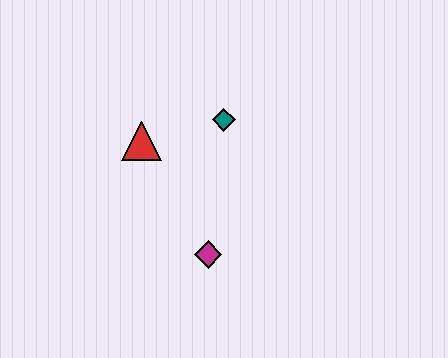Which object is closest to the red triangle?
The teal diamond is closest to the red triangle.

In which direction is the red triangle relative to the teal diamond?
The red triangle is to the left of the teal diamond.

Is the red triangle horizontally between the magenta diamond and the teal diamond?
No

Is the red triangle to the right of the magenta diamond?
No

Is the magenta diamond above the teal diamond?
No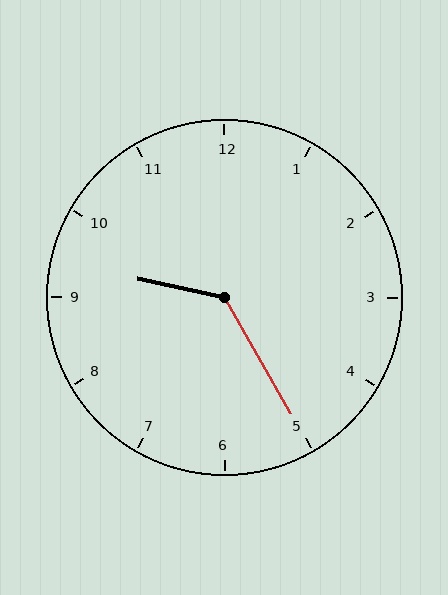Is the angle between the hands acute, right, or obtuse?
It is obtuse.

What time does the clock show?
9:25.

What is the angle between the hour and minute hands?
Approximately 132 degrees.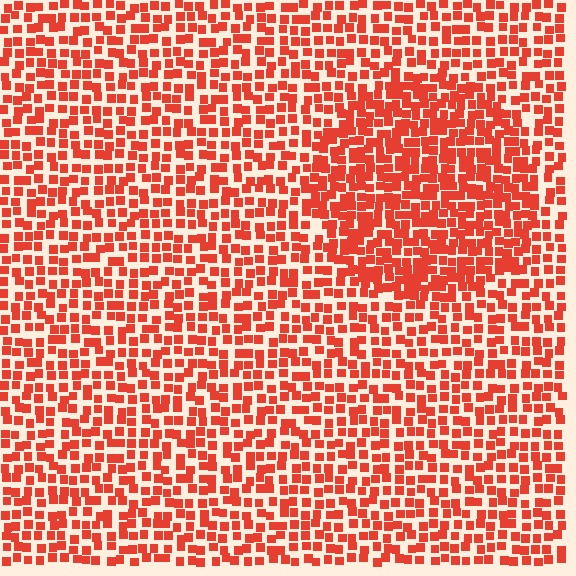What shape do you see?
I see a circle.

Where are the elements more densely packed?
The elements are more densely packed inside the circle boundary.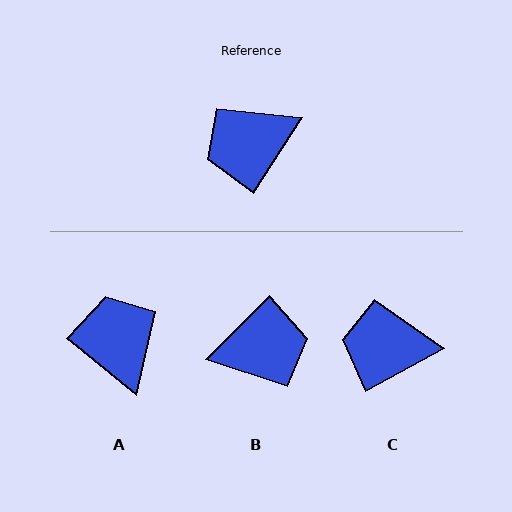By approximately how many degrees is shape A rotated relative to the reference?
Approximately 97 degrees clockwise.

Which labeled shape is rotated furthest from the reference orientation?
B, about 168 degrees away.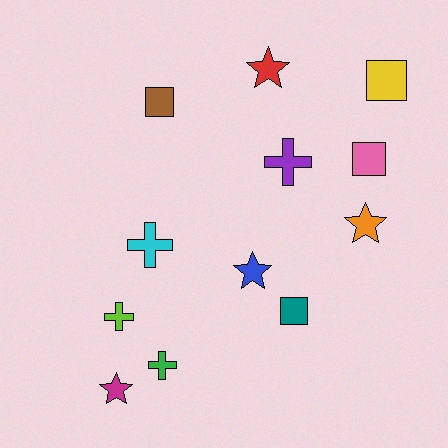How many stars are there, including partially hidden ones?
There are 4 stars.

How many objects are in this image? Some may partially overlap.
There are 12 objects.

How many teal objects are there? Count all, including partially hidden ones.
There is 1 teal object.